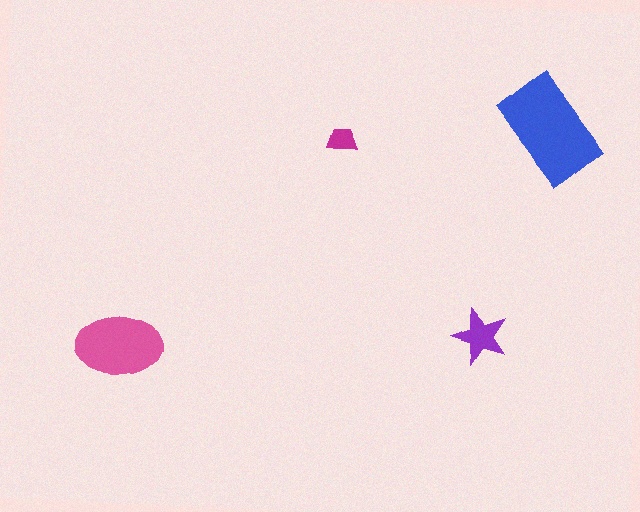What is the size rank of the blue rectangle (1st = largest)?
1st.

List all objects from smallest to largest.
The magenta trapezoid, the purple star, the pink ellipse, the blue rectangle.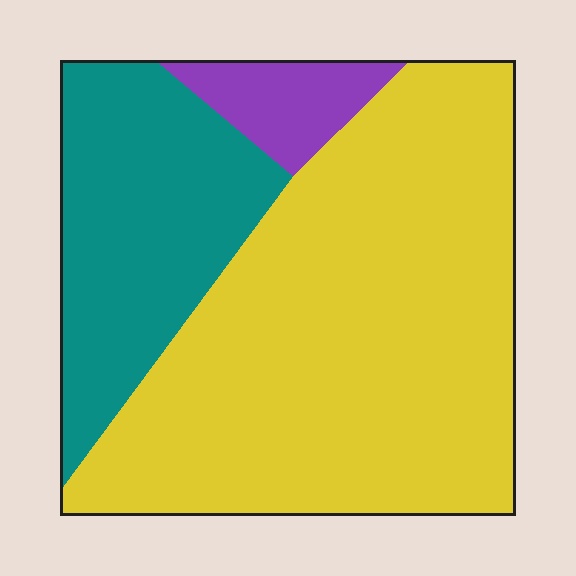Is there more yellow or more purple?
Yellow.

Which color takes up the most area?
Yellow, at roughly 65%.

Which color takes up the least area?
Purple, at roughly 5%.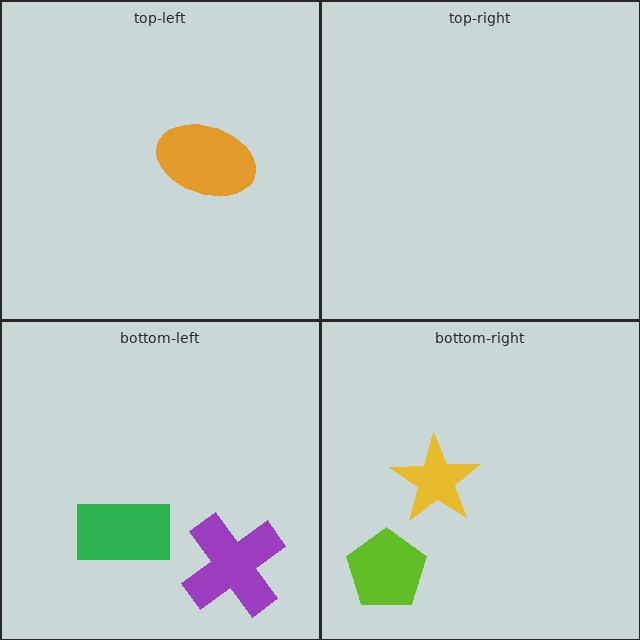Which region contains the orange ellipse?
The top-left region.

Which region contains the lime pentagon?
The bottom-right region.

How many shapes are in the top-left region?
1.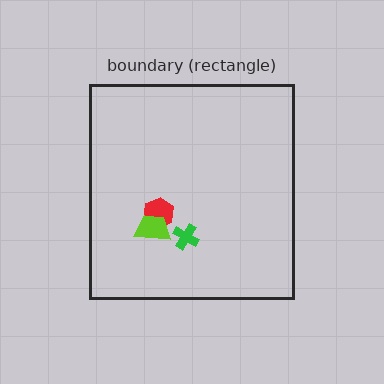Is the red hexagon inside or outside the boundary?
Inside.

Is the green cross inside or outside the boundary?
Inside.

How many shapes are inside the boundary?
3 inside, 0 outside.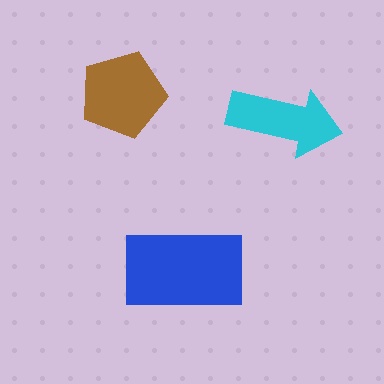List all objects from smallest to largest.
The cyan arrow, the brown pentagon, the blue rectangle.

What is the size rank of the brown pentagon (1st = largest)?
2nd.